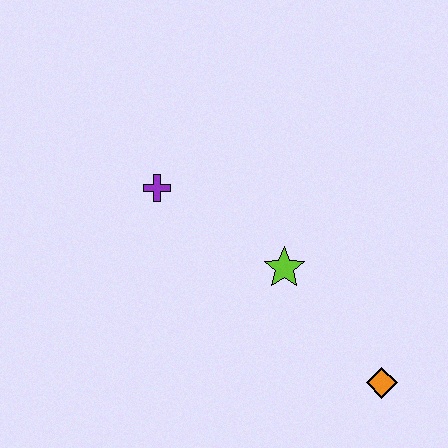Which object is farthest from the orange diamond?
The purple cross is farthest from the orange diamond.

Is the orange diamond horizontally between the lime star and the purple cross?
No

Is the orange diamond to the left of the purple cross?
No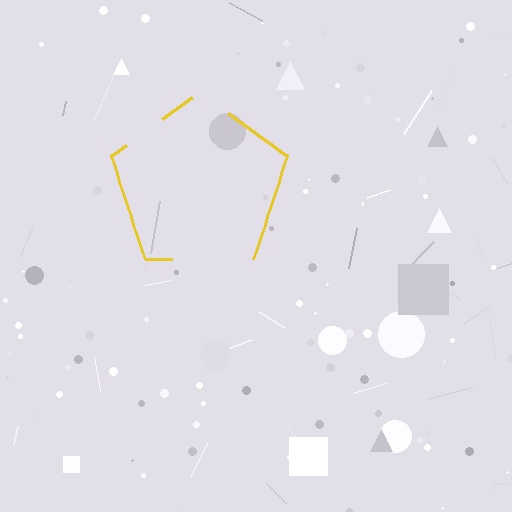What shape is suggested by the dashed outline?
The dashed outline suggests a pentagon.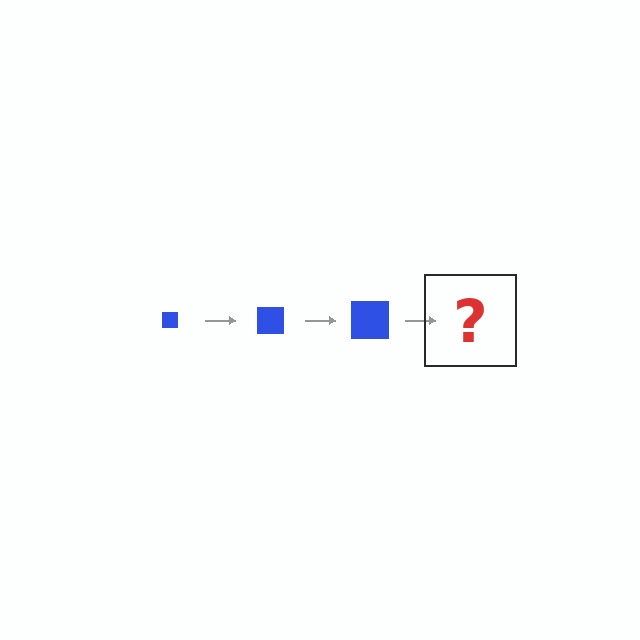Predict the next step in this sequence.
The next step is a blue square, larger than the previous one.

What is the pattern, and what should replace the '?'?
The pattern is that the square gets progressively larger each step. The '?' should be a blue square, larger than the previous one.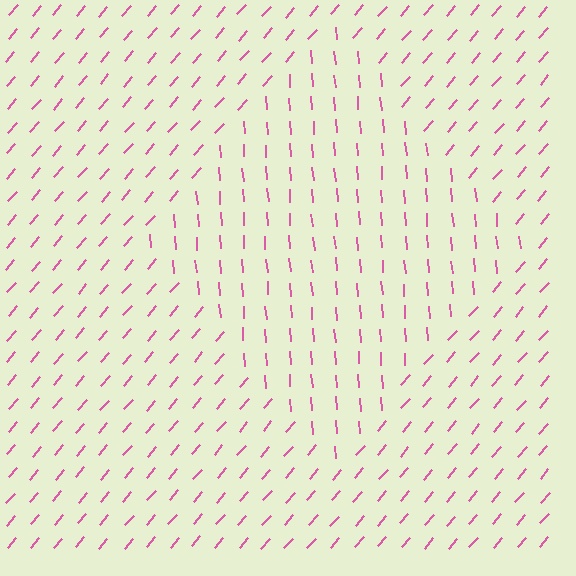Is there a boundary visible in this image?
Yes, there is a texture boundary formed by a change in line orientation.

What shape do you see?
I see a diamond.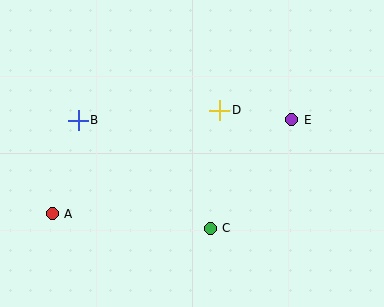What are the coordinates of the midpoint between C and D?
The midpoint between C and D is at (215, 169).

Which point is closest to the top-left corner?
Point B is closest to the top-left corner.